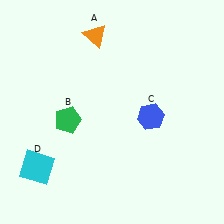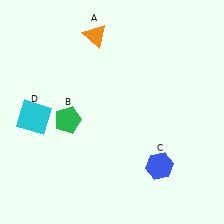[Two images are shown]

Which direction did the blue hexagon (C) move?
The blue hexagon (C) moved down.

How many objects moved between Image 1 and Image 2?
2 objects moved between the two images.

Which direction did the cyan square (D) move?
The cyan square (D) moved up.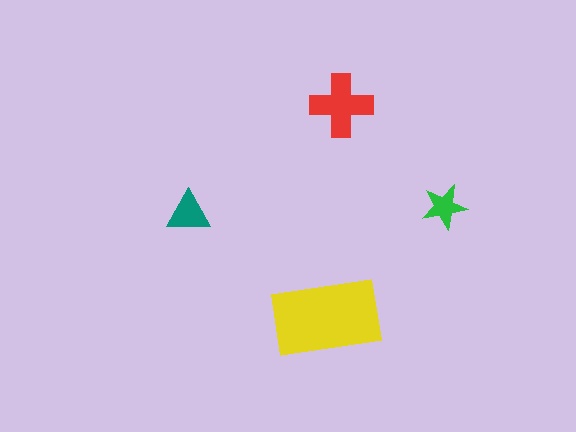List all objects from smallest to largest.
The green star, the teal triangle, the red cross, the yellow rectangle.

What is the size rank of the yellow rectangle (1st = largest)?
1st.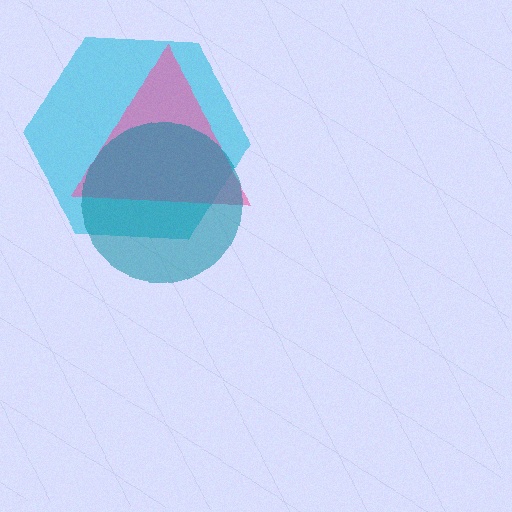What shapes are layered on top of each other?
The layered shapes are: a cyan hexagon, a pink triangle, a teal circle.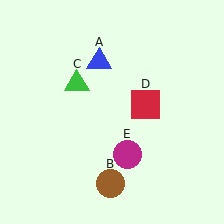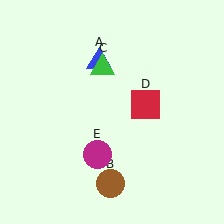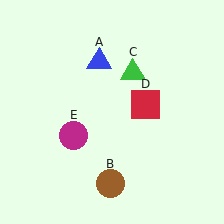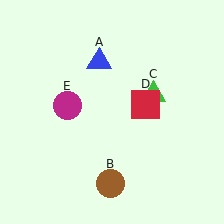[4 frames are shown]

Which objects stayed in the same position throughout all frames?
Blue triangle (object A) and brown circle (object B) and red square (object D) remained stationary.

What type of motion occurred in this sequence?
The green triangle (object C), magenta circle (object E) rotated clockwise around the center of the scene.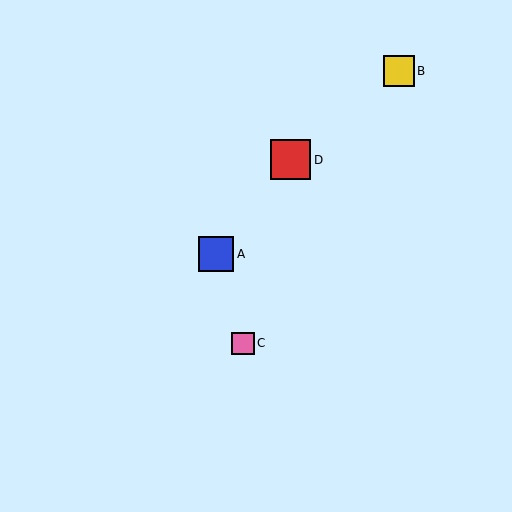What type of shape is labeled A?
Shape A is a blue square.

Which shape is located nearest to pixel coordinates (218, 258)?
The blue square (labeled A) at (216, 254) is nearest to that location.